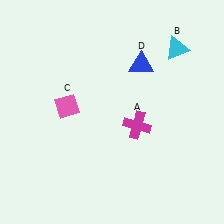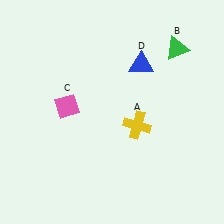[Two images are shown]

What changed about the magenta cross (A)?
In Image 1, A is magenta. In Image 2, it changed to yellow.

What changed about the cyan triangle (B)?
In Image 1, B is cyan. In Image 2, it changed to green.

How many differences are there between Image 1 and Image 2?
There are 2 differences between the two images.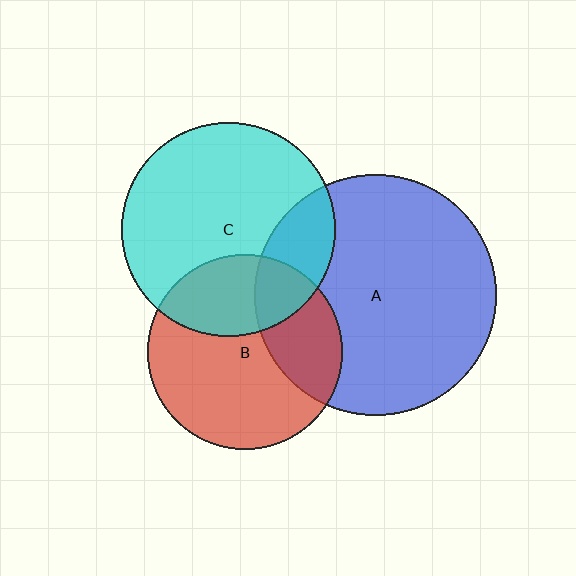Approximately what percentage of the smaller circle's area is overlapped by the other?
Approximately 30%.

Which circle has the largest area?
Circle A (blue).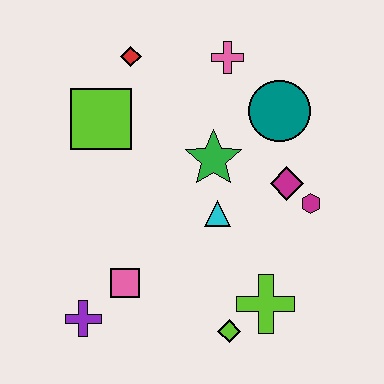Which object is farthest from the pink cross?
The purple cross is farthest from the pink cross.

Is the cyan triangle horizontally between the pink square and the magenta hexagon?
Yes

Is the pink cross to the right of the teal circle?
No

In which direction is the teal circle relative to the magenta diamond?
The teal circle is above the magenta diamond.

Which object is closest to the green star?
The cyan triangle is closest to the green star.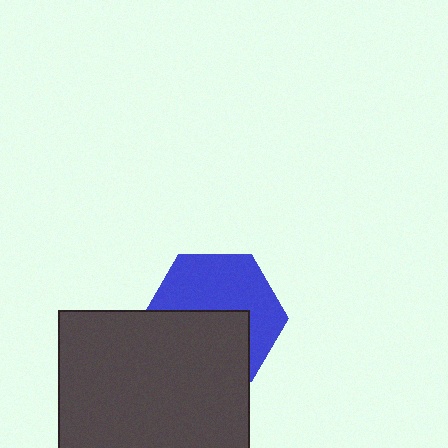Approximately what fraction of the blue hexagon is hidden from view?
Roughly 47% of the blue hexagon is hidden behind the dark gray rectangle.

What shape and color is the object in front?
The object in front is a dark gray rectangle.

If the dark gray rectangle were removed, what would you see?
You would see the complete blue hexagon.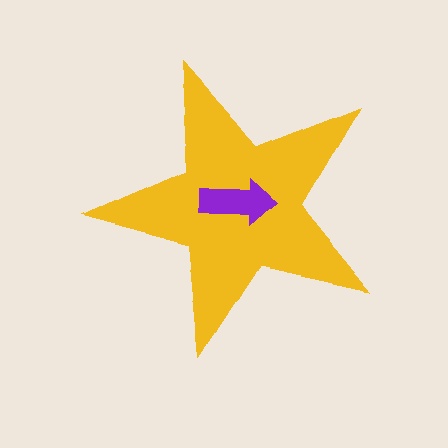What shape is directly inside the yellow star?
The purple arrow.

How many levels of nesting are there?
2.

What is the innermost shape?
The purple arrow.